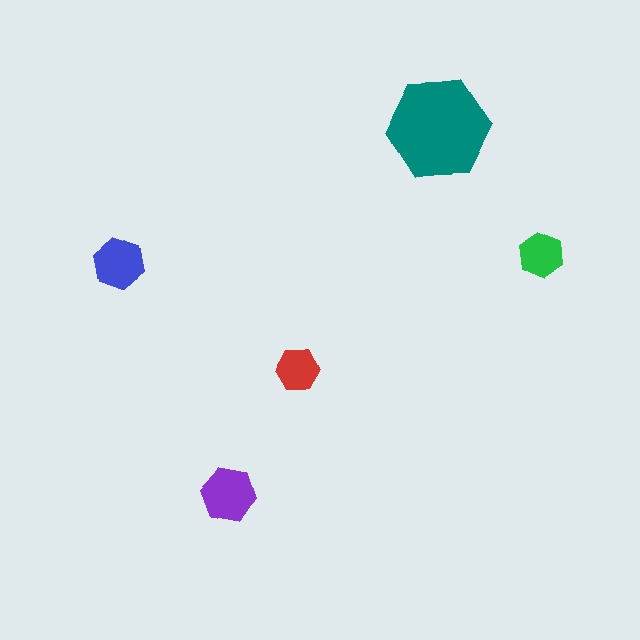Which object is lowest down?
The purple hexagon is bottommost.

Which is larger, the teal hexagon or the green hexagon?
The teal one.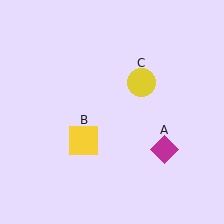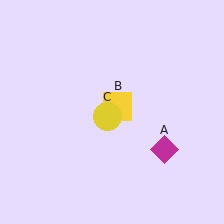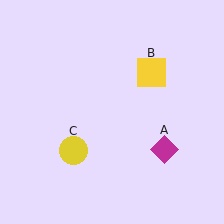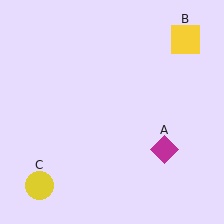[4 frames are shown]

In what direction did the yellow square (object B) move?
The yellow square (object B) moved up and to the right.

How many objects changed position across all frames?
2 objects changed position: yellow square (object B), yellow circle (object C).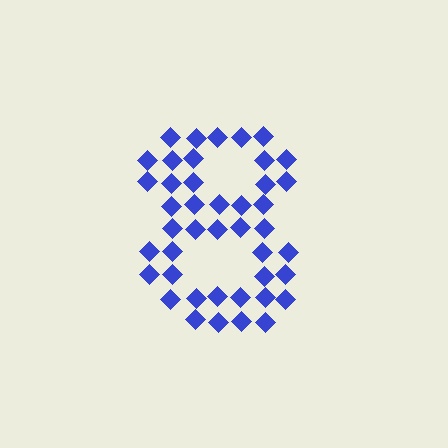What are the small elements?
The small elements are diamonds.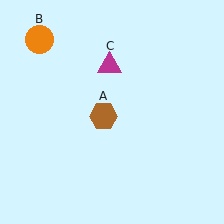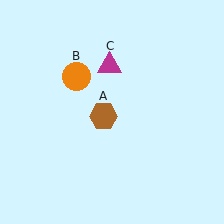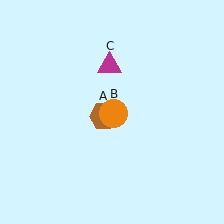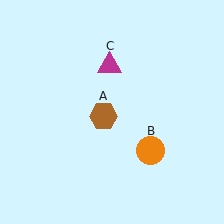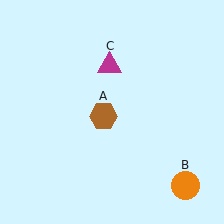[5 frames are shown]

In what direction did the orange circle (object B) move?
The orange circle (object B) moved down and to the right.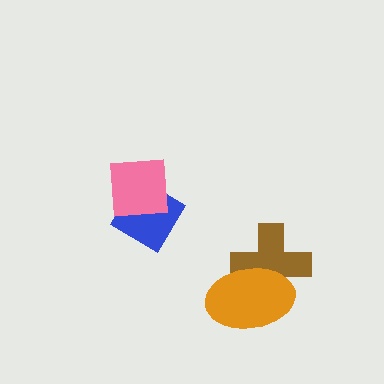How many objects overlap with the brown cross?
1 object overlaps with the brown cross.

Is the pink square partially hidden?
No, no other shape covers it.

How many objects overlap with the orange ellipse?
1 object overlaps with the orange ellipse.